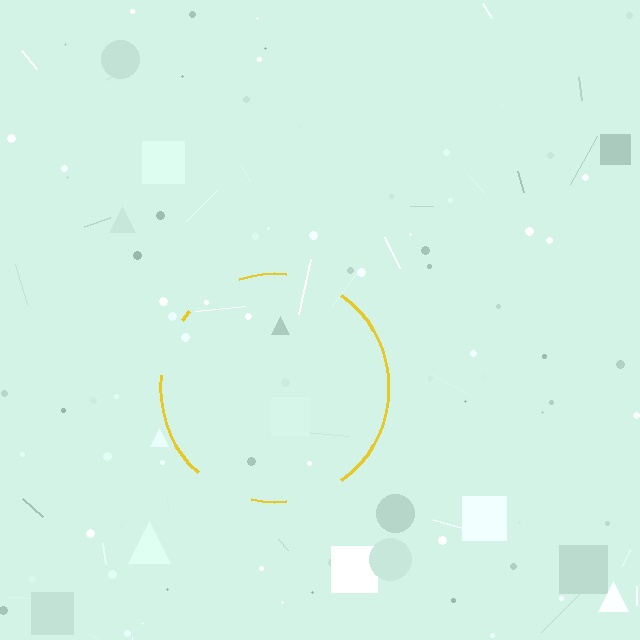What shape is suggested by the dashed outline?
The dashed outline suggests a circle.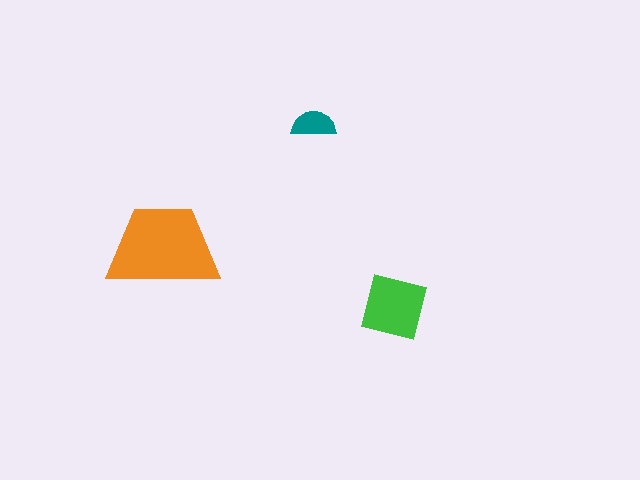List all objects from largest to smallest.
The orange trapezoid, the green square, the teal semicircle.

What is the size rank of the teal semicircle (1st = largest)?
3rd.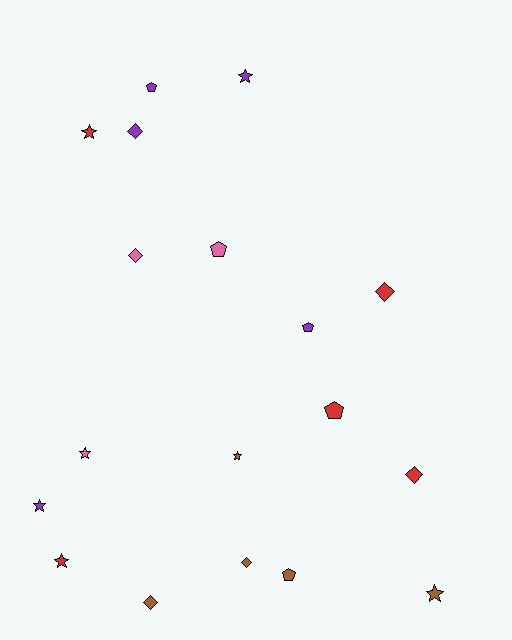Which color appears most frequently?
Brown, with 5 objects.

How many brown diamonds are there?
There are 2 brown diamonds.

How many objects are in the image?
There are 18 objects.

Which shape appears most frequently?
Star, with 7 objects.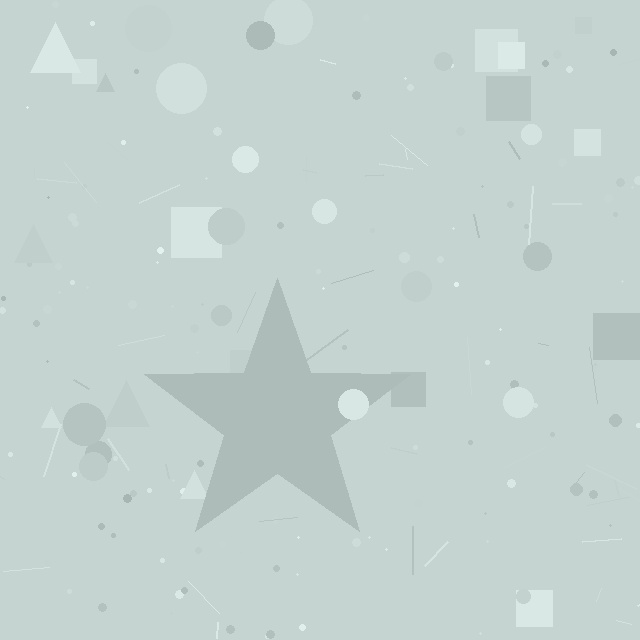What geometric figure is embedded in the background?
A star is embedded in the background.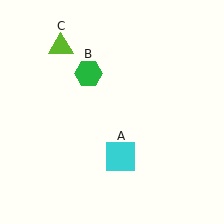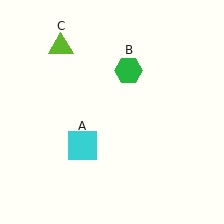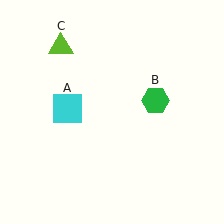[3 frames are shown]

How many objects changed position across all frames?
2 objects changed position: cyan square (object A), green hexagon (object B).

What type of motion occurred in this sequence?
The cyan square (object A), green hexagon (object B) rotated clockwise around the center of the scene.